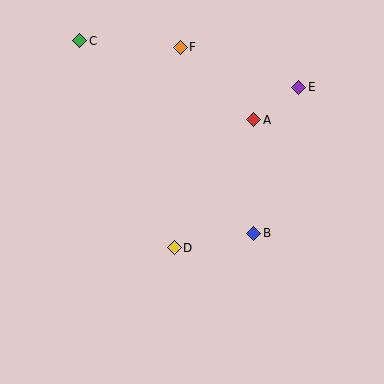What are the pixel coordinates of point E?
Point E is at (299, 87).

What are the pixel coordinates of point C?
Point C is at (80, 41).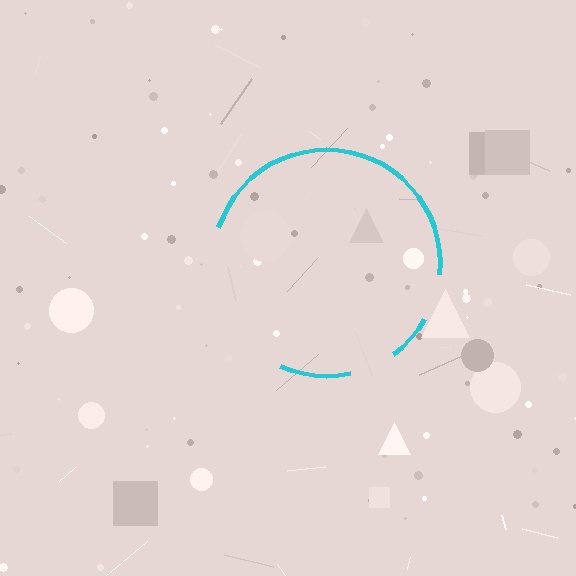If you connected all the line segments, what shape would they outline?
They would outline a circle.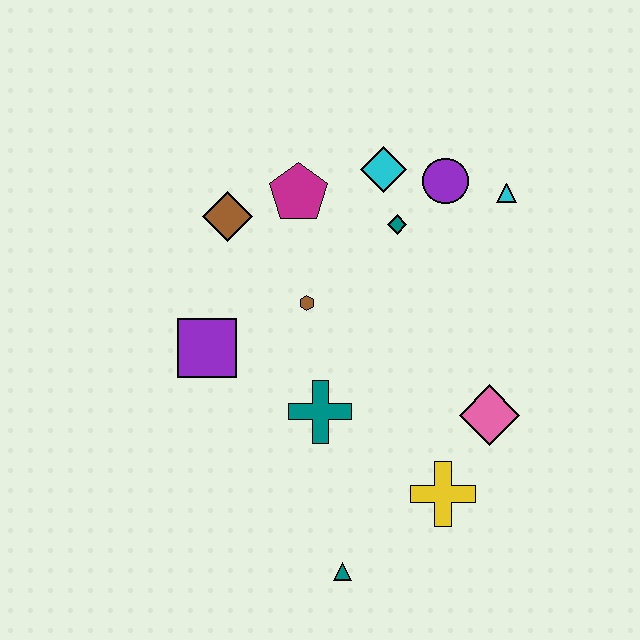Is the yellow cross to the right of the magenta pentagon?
Yes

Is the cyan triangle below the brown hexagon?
No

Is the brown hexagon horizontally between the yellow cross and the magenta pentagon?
Yes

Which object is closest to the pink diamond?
The yellow cross is closest to the pink diamond.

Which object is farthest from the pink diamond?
The brown diamond is farthest from the pink diamond.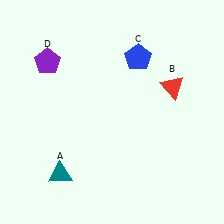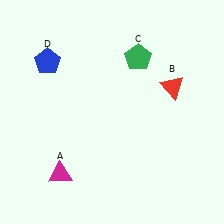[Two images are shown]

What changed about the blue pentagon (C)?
In Image 1, C is blue. In Image 2, it changed to green.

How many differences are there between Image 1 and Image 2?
There are 3 differences between the two images.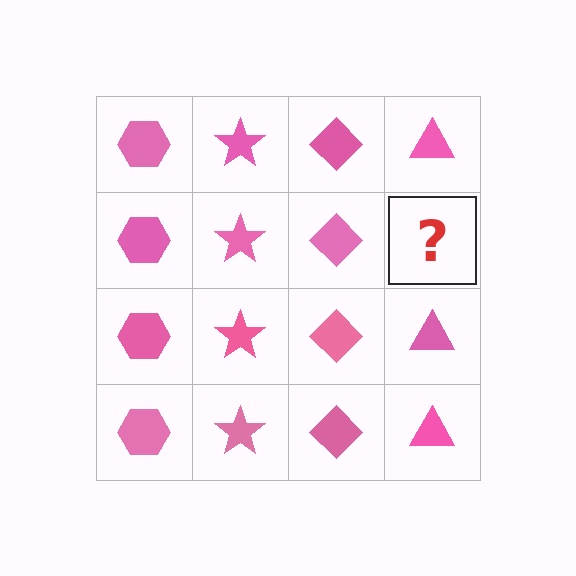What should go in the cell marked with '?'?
The missing cell should contain a pink triangle.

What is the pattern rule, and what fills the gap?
The rule is that each column has a consistent shape. The gap should be filled with a pink triangle.